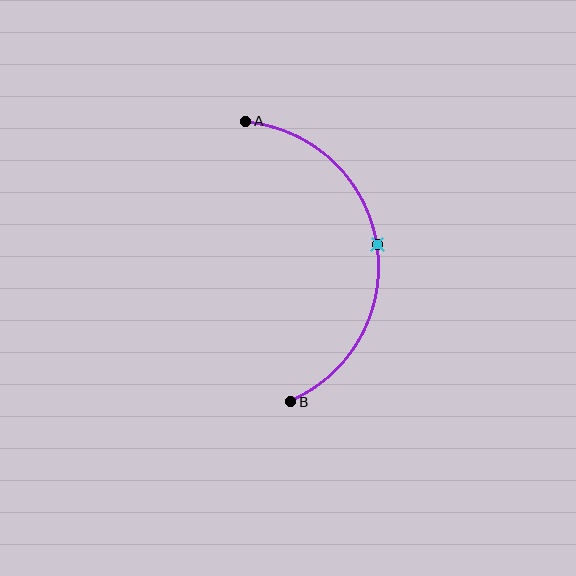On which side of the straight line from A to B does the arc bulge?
The arc bulges to the right of the straight line connecting A and B.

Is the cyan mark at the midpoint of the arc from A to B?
Yes. The cyan mark lies on the arc at equal arc-length from both A and B — it is the arc midpoint.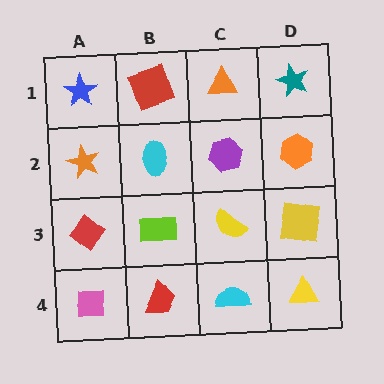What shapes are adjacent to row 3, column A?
An orange star (row 2, column A), a pink square (row 4, column A), a lime rectangle (row 3, column B).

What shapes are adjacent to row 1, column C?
A purple hexagon (row 2, column C), a red square (row 1, column B), a teal star (row 1, column D).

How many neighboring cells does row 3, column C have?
4.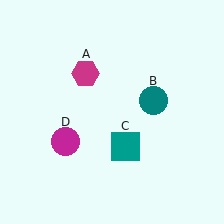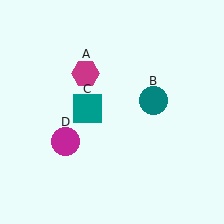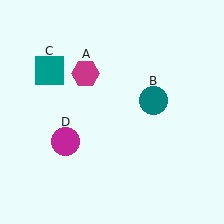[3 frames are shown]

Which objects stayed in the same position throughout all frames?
Magenta hexagon (object A) and teal circle (object B) and magenta circle (object D) remained stationary.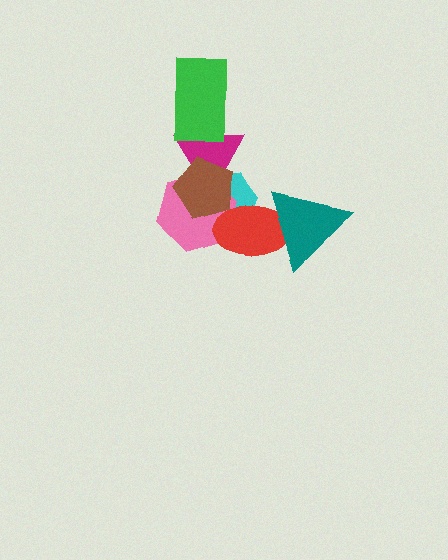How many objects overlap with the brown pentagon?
4 objects overlap with the brown pentagon.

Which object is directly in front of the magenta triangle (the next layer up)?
The brown pentagon is directly in front of the magenta triangle.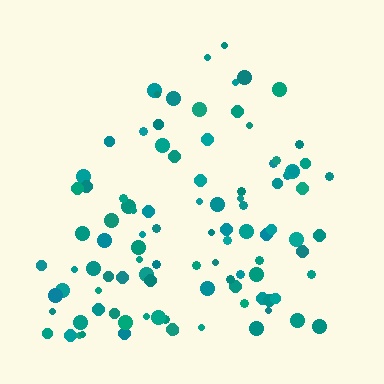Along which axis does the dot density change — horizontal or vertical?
Vertical.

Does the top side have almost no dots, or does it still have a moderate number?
Still a moderate number, just noticeably fewer than the bottom.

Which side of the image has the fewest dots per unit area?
The top.